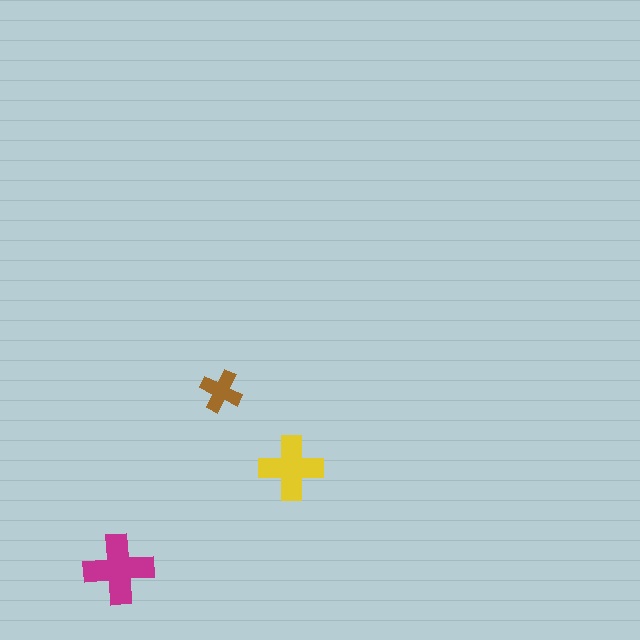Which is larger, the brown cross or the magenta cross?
The magenta one.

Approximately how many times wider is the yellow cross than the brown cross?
About 1.5 times wider.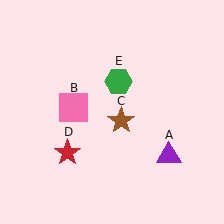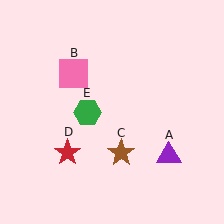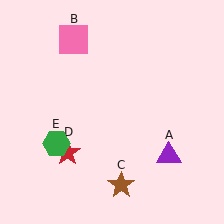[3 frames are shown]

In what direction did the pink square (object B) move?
The pink square (object B) moved up.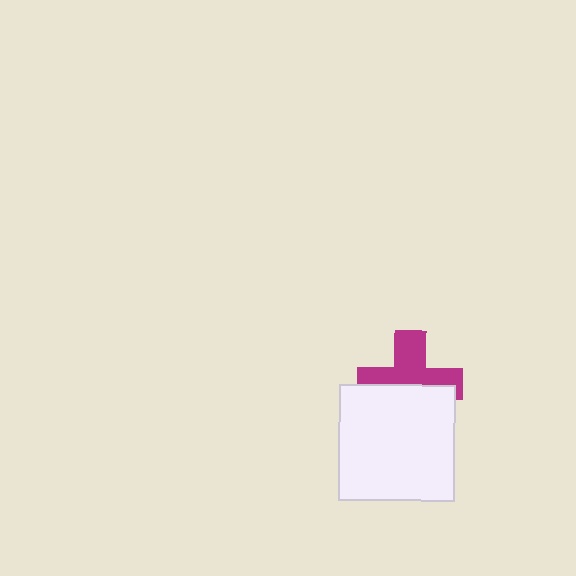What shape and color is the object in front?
The object in front is a white square.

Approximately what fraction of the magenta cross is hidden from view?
Roughly 45% of the magenta cross is hidden behind the white square.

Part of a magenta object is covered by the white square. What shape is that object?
It is a cross.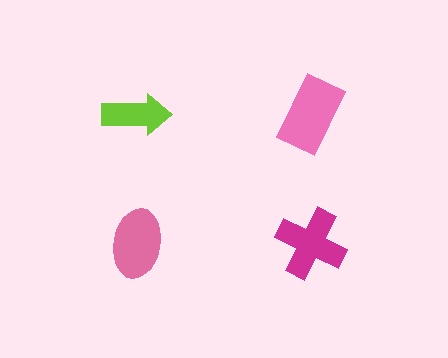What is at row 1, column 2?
A pink rectangle.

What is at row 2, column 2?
A magenta cross.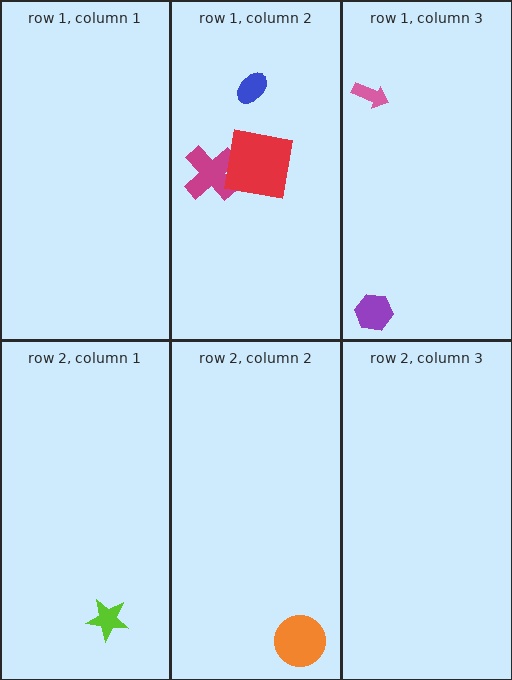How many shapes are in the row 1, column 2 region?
3.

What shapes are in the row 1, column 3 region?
The purple hexagon, the pink arrow.